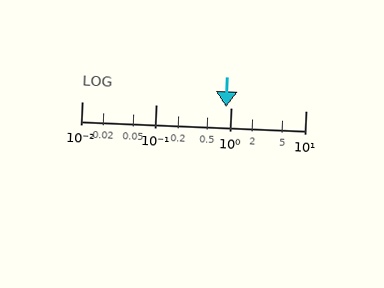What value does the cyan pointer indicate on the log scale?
The pointer indicates approximately 0.85.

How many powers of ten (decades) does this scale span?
The scale spans 3 decades, from 0.01 to 10.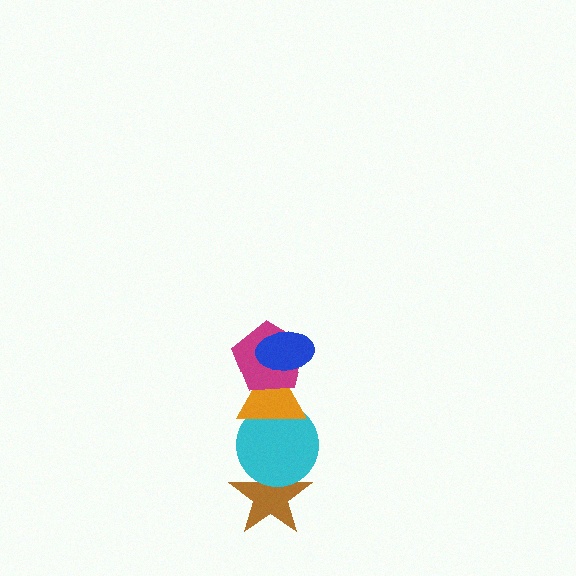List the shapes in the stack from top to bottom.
From top to bottom: the blue ellipse, the magenta pentagon, the orange triangle, the cyan circle, the brown star.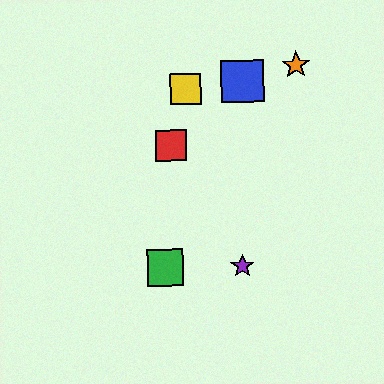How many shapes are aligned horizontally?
2 shapes (the green square, the purple star) are aligned horizontally.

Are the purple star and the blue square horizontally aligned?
No, the purple star is at y≈266 and the blue square is at y≈81.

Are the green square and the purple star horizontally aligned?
Yes, both are at y≈268.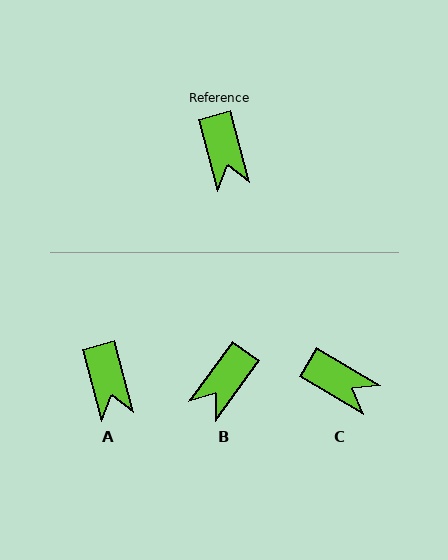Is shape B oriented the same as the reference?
No, it is off by about 50 degrees.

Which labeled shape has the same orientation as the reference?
A.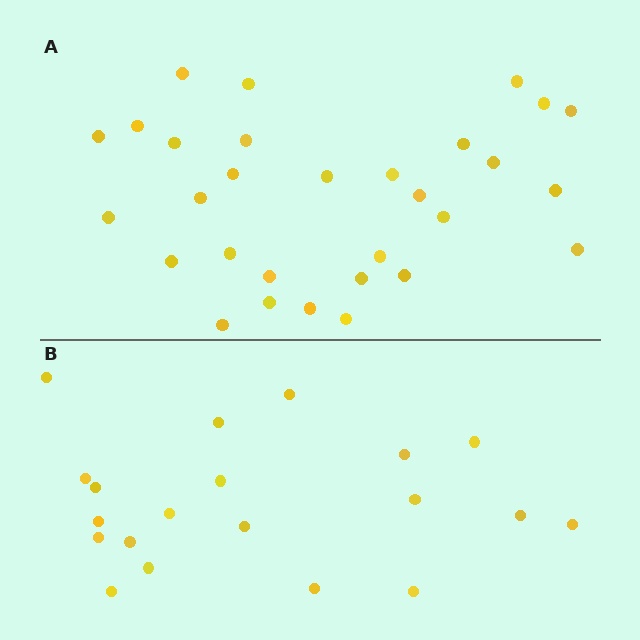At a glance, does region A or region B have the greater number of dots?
Region A (the top region) has more dots.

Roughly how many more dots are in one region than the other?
Region A has roughly 10 or so more dots than region B.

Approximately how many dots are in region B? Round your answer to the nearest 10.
About 20 dots.